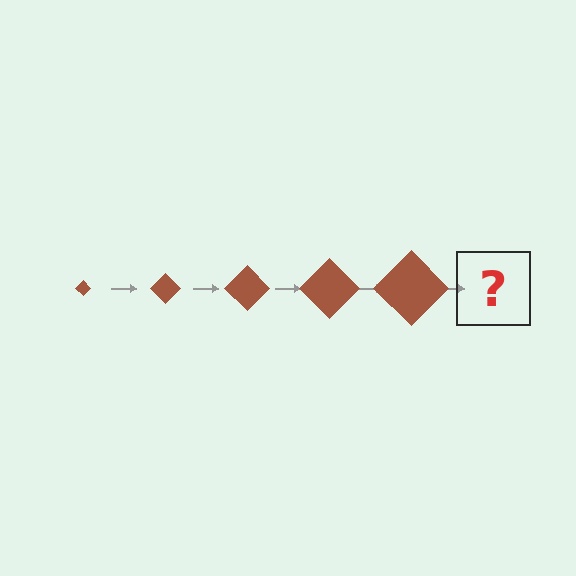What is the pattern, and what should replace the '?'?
The pattern is that the diamond gets progressively larger each step. The '?' should be a brown diamond, larger than the previous one.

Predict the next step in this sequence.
The next step is a brown diamond, larger than the previous one.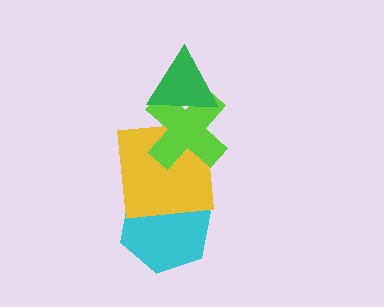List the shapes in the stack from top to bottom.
From top to bottom: the green triangle, the lime cross, the yellow square, the cyan hexagon.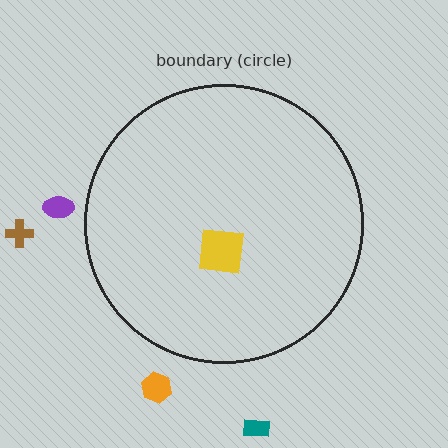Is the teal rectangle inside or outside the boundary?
Outside.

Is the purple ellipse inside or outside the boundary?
Outside.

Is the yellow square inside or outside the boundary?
Inside.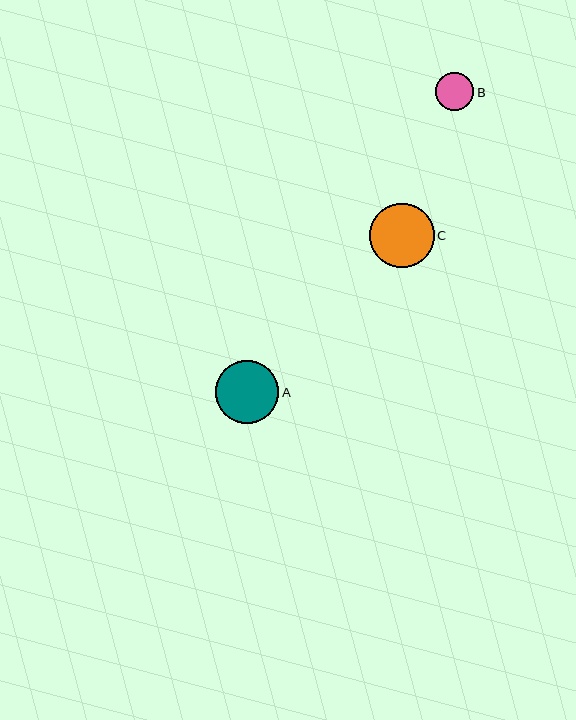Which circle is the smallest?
Circle B is the smallest with a size of approximately 38 pixels.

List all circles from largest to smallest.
From largest to smallest: C, A, B.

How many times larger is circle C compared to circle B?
Circle C is approximately 1.7 times the size of circle B.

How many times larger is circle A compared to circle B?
Circle A is approximately 1.7 times the size of circle B.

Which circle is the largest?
Circle C is the largest with a size of approximately 65 pixels.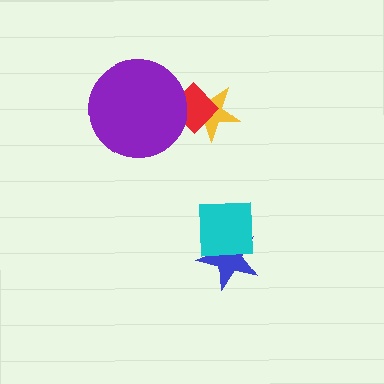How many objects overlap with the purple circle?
1 object overlaps with the purple circle.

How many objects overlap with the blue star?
1 object overlaps with the blue star.